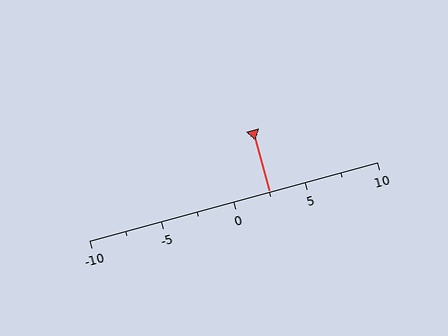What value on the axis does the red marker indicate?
The marker indicates approximately 2.5.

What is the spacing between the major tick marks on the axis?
The major ticks are spaced 5 apart.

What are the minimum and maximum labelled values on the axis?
The axis runs from -10 to 10.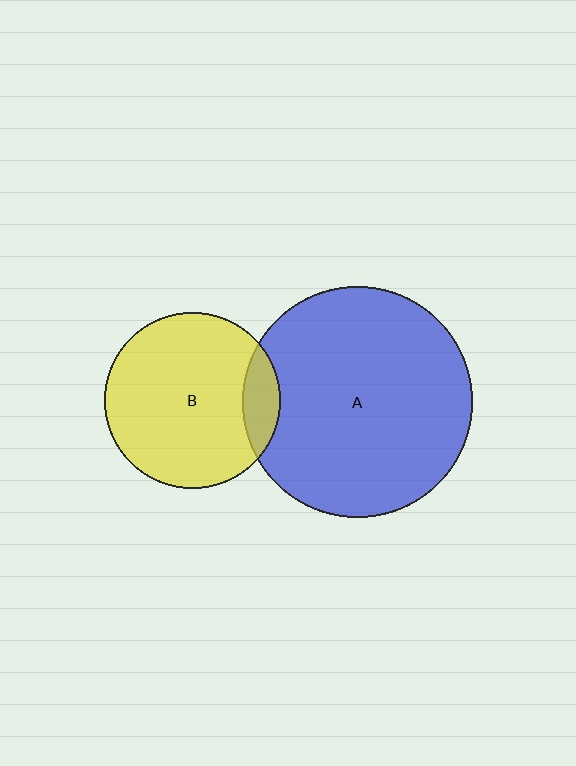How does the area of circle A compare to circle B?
Approximately 1.7 times.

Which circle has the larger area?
Circle A (blue).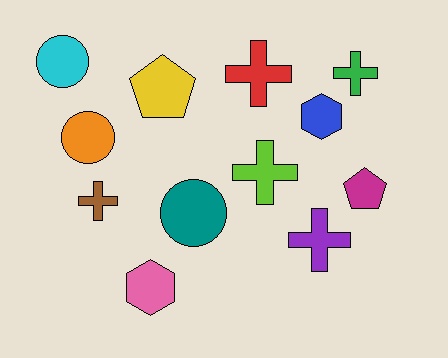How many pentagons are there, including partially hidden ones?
There are 2 pentagons.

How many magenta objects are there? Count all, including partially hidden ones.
There is 1 magenta object.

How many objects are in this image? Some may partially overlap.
There are 12 objects.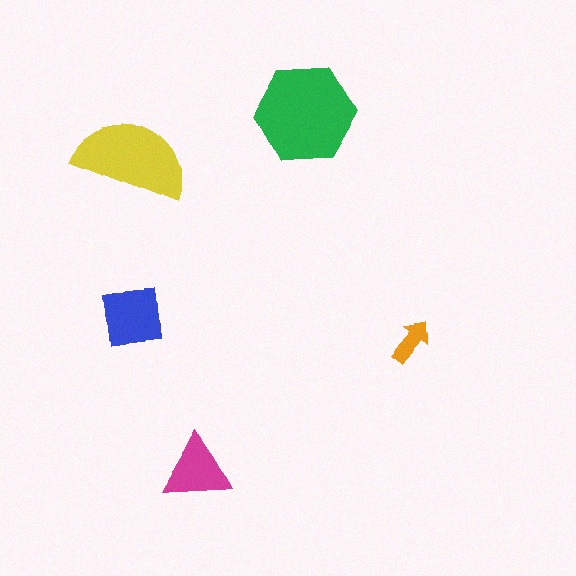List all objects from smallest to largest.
The orange arrow, the magenta triangle, the blue square, the yellow semicircle, the green hexagon.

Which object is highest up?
The green hexagon is topmost.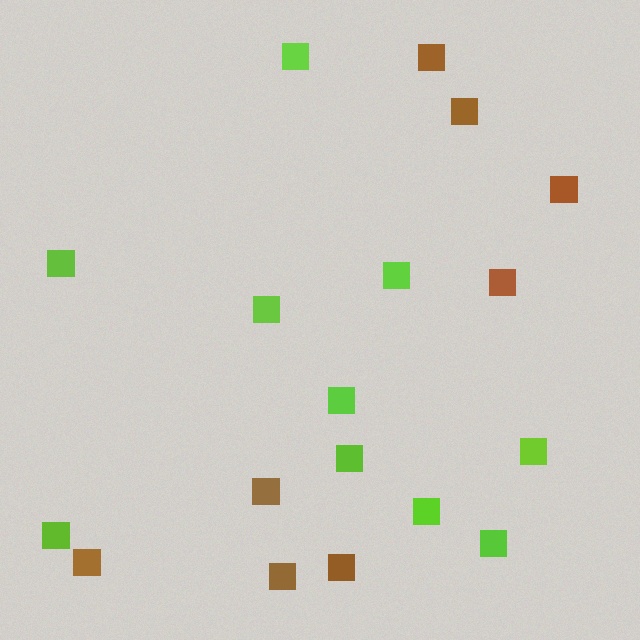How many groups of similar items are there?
There are 2 groups: one group of brown squares (8) and one group of lime squares (10).